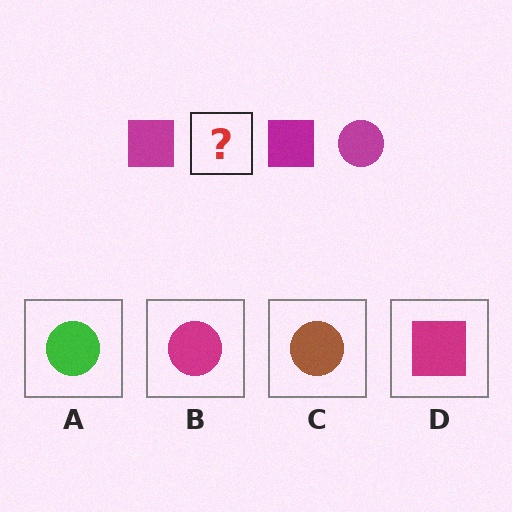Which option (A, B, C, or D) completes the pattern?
B.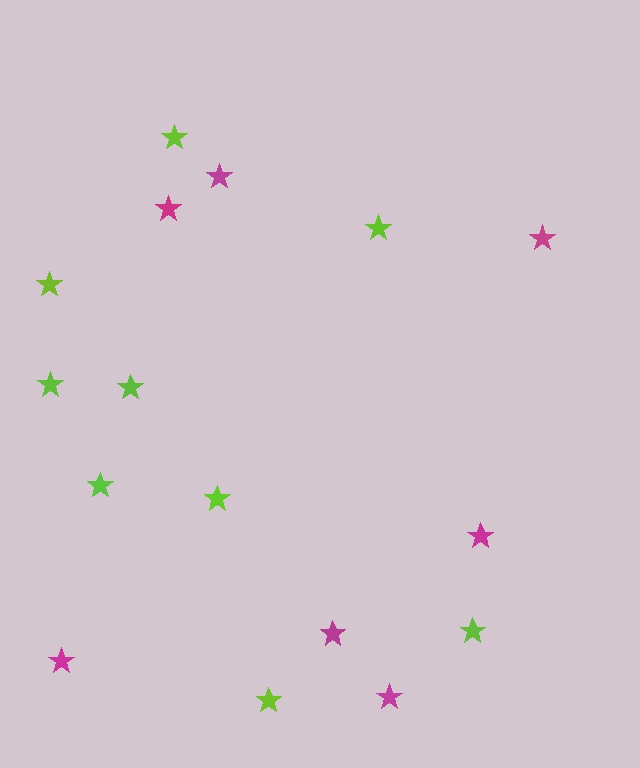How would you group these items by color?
There are 2 groups: one group of lime stars (9) and one group of magenta stars (7).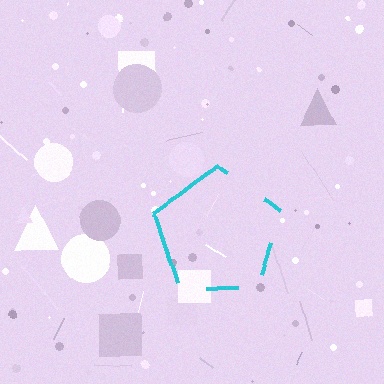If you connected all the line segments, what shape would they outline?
They would outline a pentagon.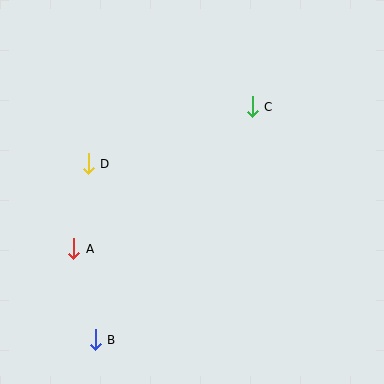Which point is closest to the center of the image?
Point C at (252, 107) is closest to the center.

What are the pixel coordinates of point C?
Point C is at (252, 107).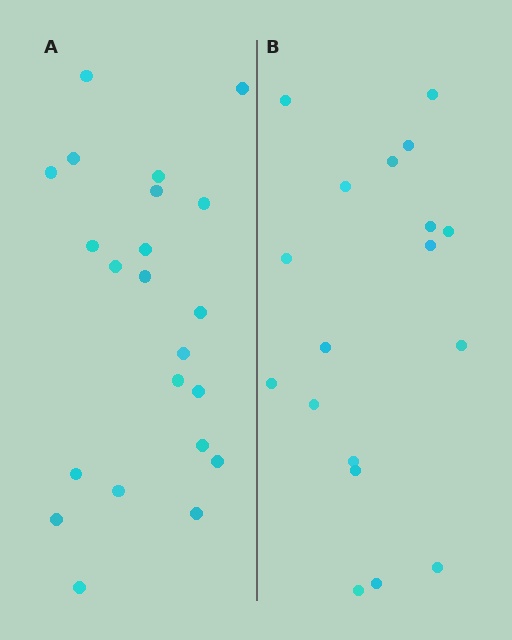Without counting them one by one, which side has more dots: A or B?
Region A (the left region) has more dots.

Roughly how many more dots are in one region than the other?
Region A has about 4 more dots than region B.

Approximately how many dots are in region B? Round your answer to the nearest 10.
About 20 dots. (The exact count is 18, which rounds to 20.)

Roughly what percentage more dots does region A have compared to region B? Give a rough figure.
About 20% more.